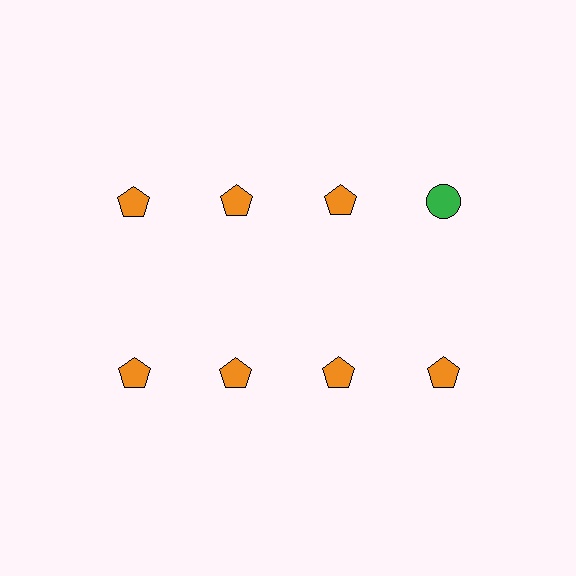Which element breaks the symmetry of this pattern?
The green circle in the top row, second from right column breaks the symmetry. All other shapes are orange pentagons.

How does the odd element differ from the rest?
It differs in both color (green instead of orange) and shape (circle instead of pentagon).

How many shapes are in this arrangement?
There are 8 shapes arranged in a grid pattern.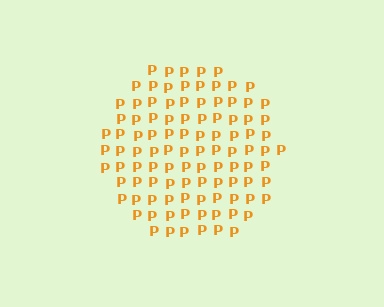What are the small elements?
The small elements are letter P's.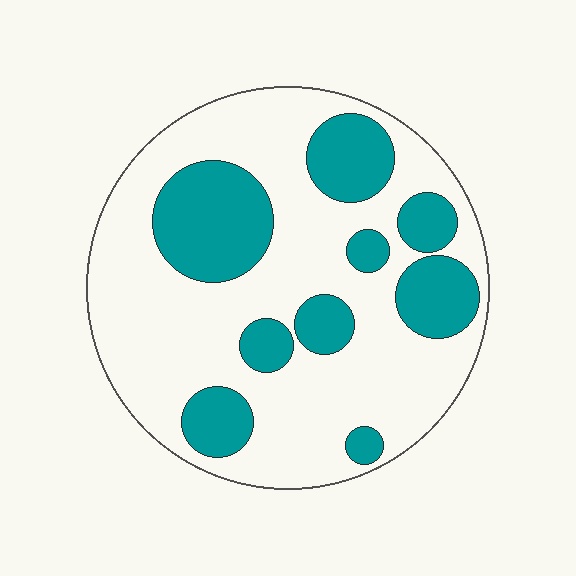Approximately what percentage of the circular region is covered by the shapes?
Approximately 30%.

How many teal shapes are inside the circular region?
9.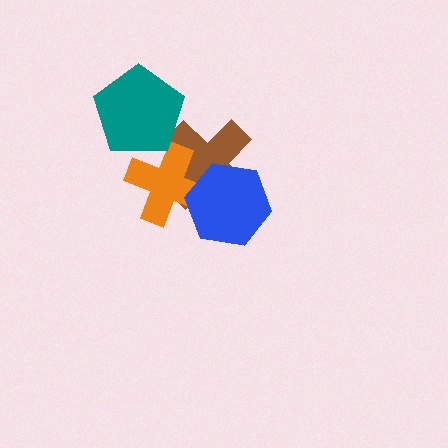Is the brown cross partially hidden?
Yes, it is partially covered by another shape.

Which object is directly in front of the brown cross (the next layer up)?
The orange cross is directly in front of the brown cross.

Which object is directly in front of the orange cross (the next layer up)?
The teal pentagon is directly in front of the orange cross.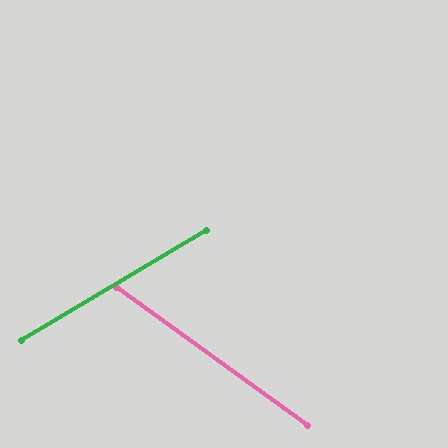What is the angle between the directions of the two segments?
Approximately 67 degrees.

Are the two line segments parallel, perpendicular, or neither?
Neither parallel nor perpendicular — they differ by about 67°.